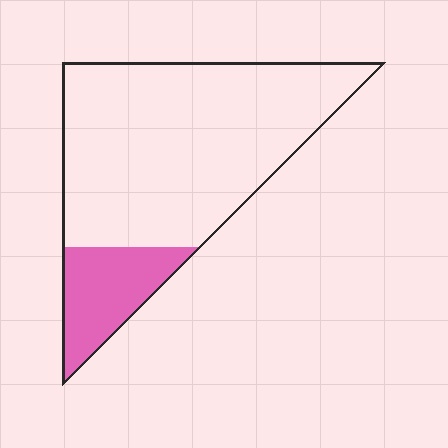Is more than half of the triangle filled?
No.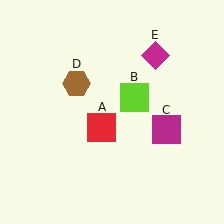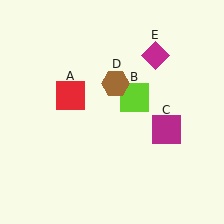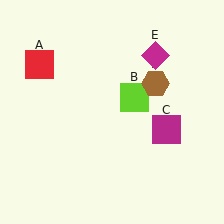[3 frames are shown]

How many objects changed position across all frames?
2 objects changed position: red square (object A), brown hexagon (object D).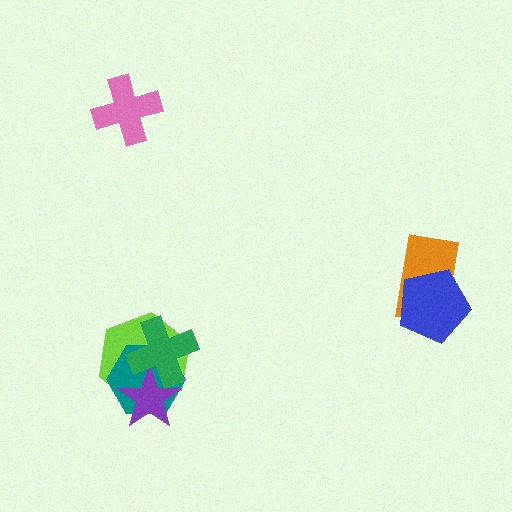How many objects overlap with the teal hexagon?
3 objects overlap with the teal hexagon.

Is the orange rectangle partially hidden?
Yes, it is partially covered by another shape.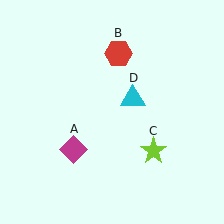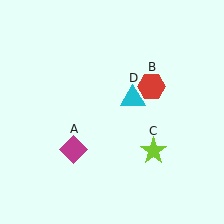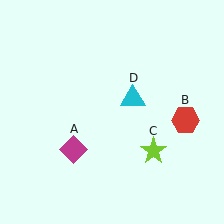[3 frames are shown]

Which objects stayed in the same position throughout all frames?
Magenta diamond (object A) and lime star (object C) and cyan triangle (object D) remained stationary.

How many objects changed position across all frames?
1 object changed position: red hexagon (object B).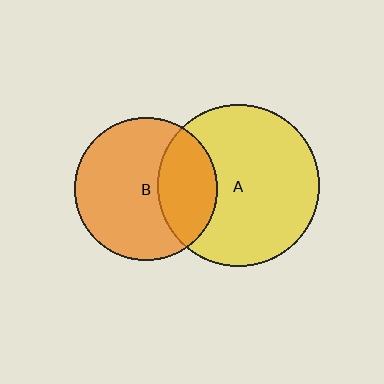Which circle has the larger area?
Circle A (yellow).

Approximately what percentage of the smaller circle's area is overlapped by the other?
Approximately 30%.